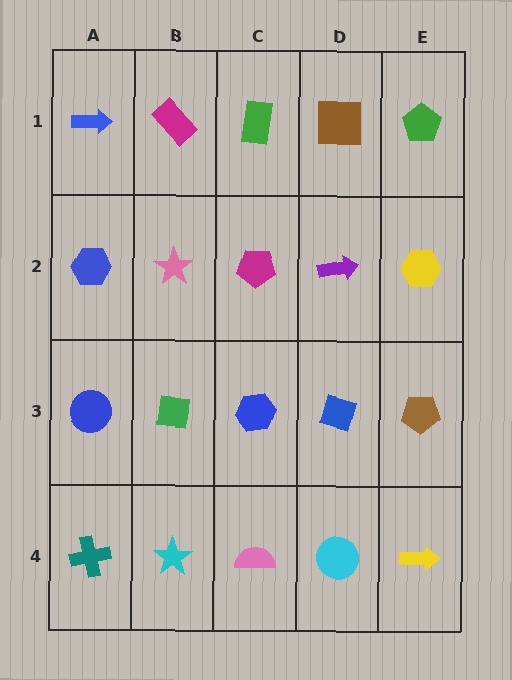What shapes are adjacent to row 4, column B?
A green square (row 3, column B), a teal cross (row 4, column A), a pink semicircle (row 4, column C).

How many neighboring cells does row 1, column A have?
2.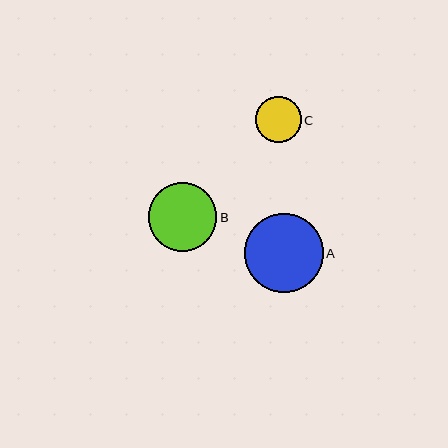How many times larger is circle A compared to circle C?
Circle A is approximately 1.7 times the size of circle C.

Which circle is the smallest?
Circle C is the smallest with a size of approximately 46 pixels.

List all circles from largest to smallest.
From largest to smallest: A, B, C.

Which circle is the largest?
Circle A is the largest with a size of approximately 79 pixels.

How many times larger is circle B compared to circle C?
Circle B is approximately 1.5 times the size of circle C.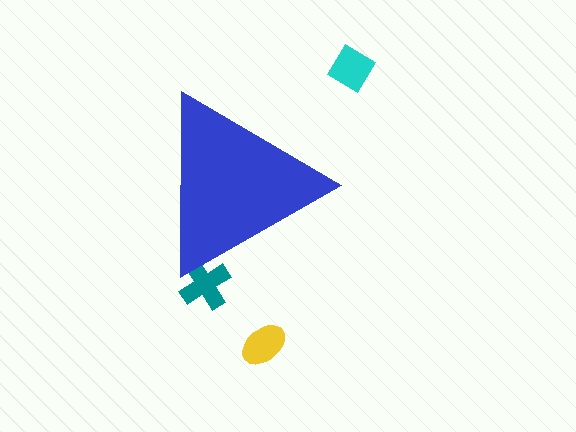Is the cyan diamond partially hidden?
No, the cyan diamond is fully visible.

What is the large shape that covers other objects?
A blue triangle.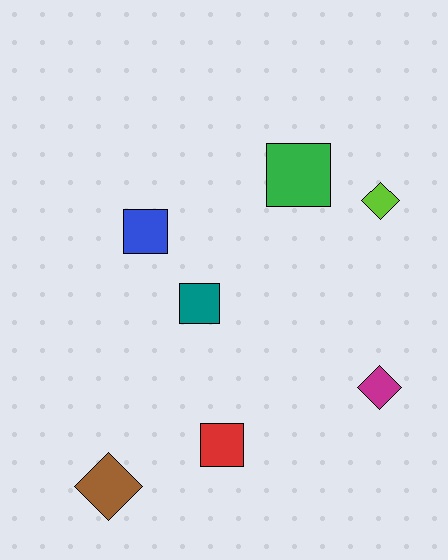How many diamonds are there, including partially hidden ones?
There are 3 diamonds.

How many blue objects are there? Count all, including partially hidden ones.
There is 1 blue object.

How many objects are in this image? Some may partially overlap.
There are 7 objects.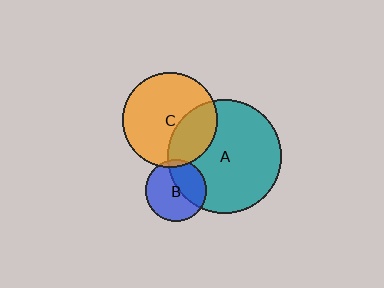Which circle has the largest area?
Circle A (teal).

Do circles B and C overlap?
Yes.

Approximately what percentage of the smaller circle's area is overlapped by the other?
Approximately 5%.